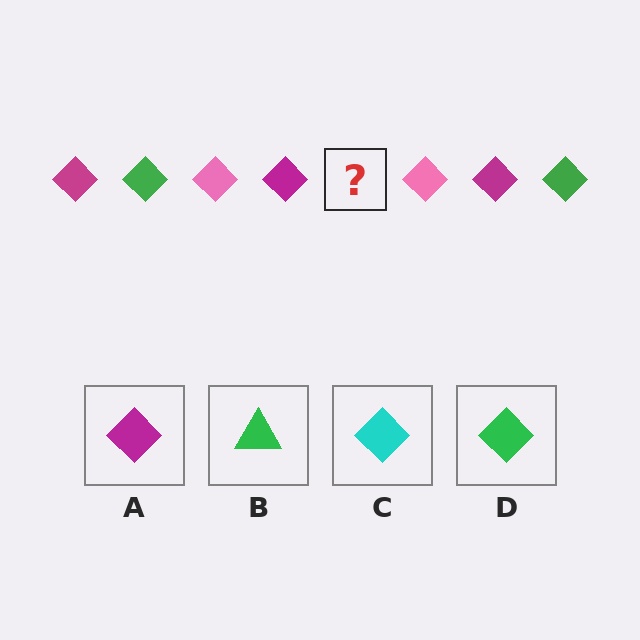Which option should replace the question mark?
Option D.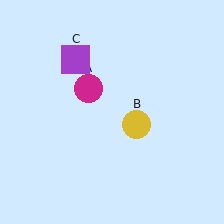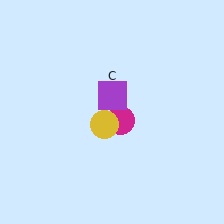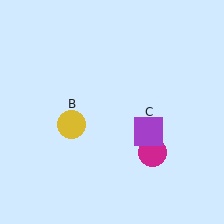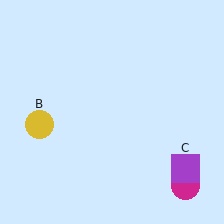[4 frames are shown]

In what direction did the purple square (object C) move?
The purple square (object C) moved down and to the right.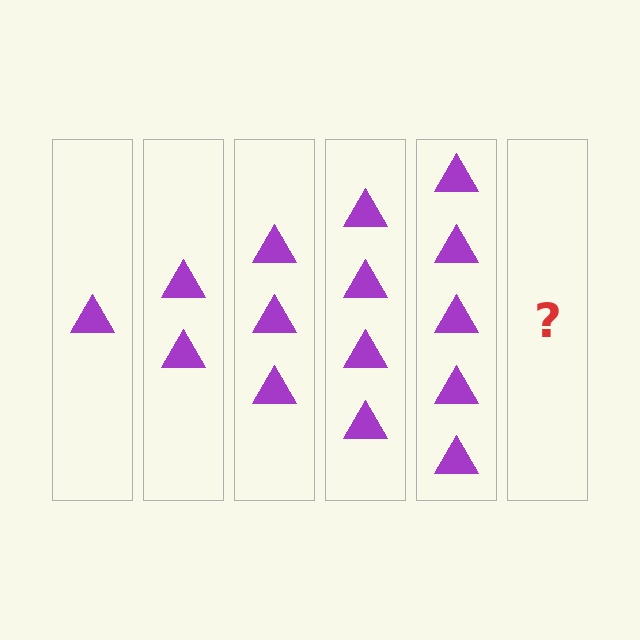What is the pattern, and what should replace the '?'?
The pattern is that each step adds one more triangle. The '?' should be 6 triangles.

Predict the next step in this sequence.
The next step is 6 triangles.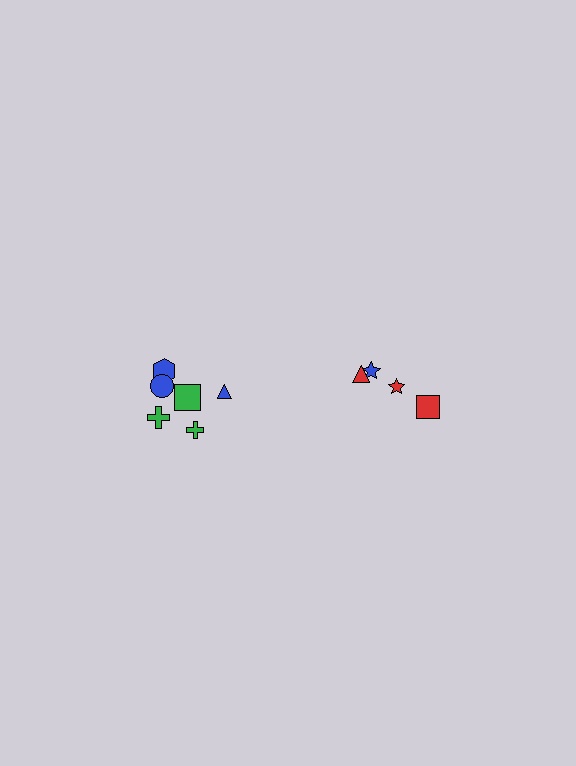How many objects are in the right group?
There are 4 objects.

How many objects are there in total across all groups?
There are 10 objects.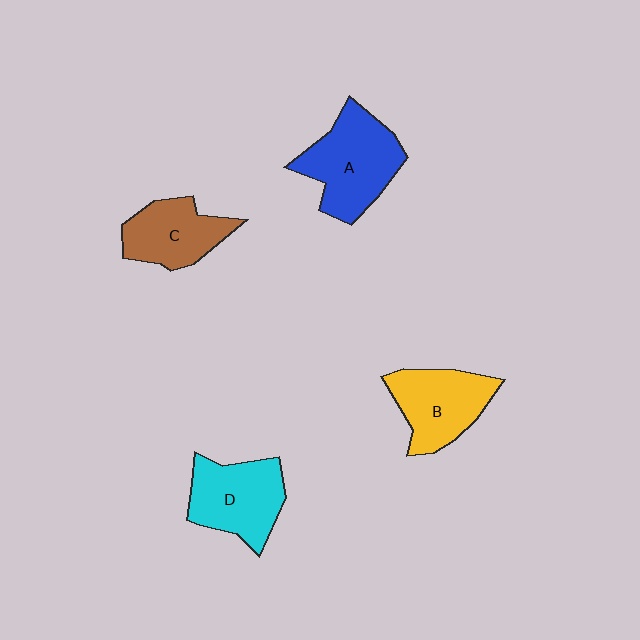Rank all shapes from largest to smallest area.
From largest to smallest: A (blue), D (cyan), B (yellow), C (brown).